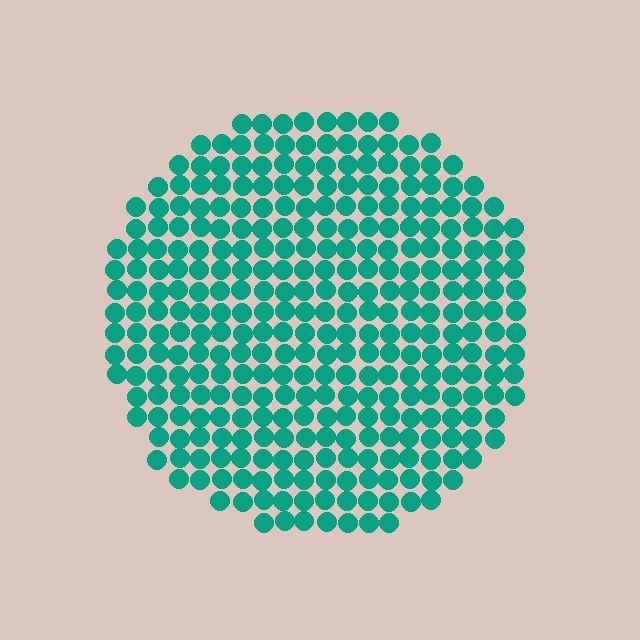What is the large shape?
The large shape is a circle.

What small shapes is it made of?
It is made of small circles.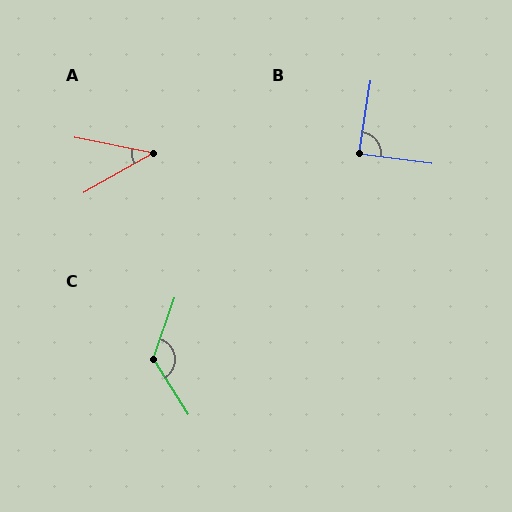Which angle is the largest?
C, at approximately 129 degrees.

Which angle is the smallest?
A, at approximately 41 degrees.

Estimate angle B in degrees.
Approximately 88 degrees.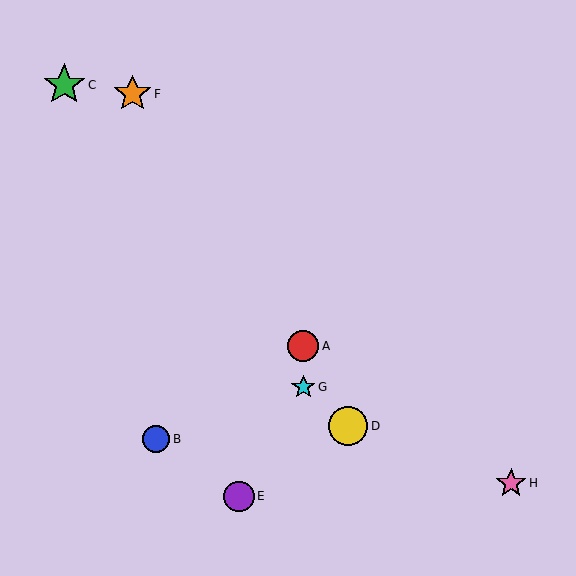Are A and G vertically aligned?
Yes, both are at x≈303.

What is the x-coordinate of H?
Object H is at x≈511.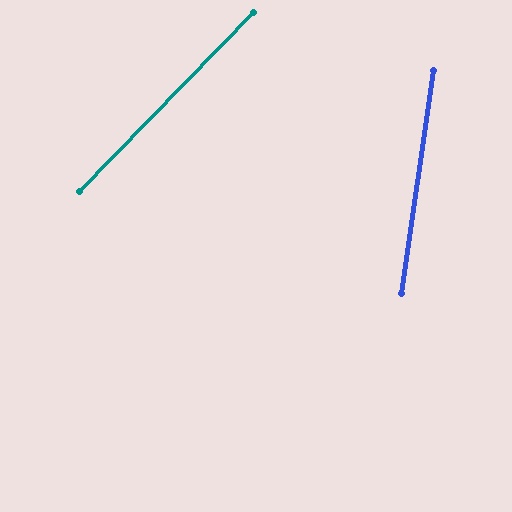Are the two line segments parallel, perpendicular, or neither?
Neither parallel nor perpendicular — they differ by about 36°.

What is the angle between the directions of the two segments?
Approximately 36 degrees.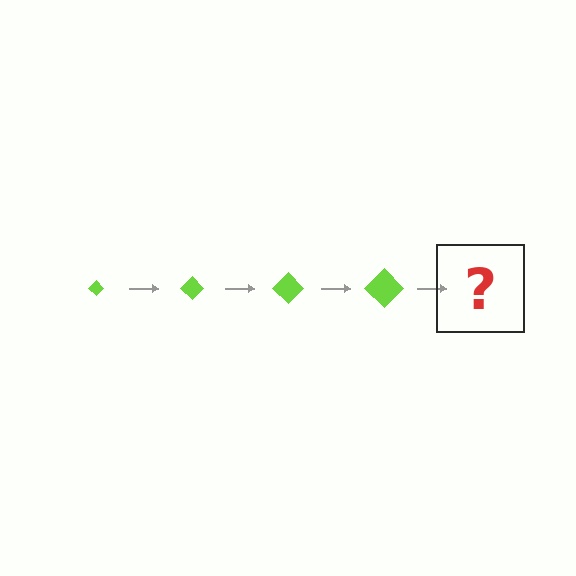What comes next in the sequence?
The next element should be a lime diamond, larger than the previous one.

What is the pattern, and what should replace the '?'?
The pattern is that the diamond gets progressively larger each step. The '?' should be a lime diamond, larger than the previous one.